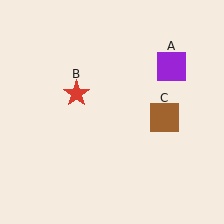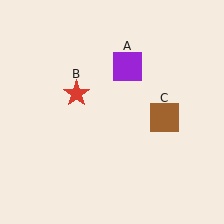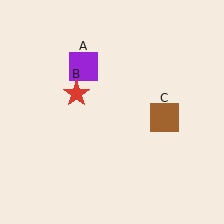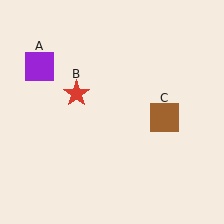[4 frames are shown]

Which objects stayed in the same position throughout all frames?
Red star (object B) and brown square (object C) remained stationary.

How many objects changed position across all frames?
1 object changed position: purple square (object A).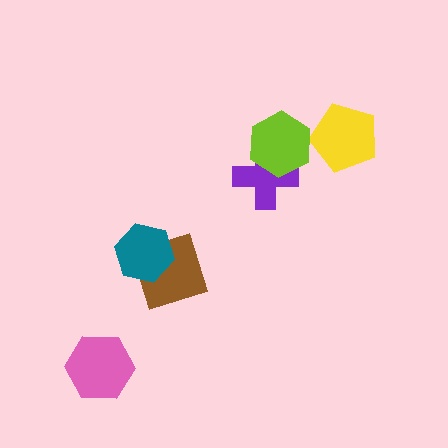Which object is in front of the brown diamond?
The teal hexagon is in front of the brown diamond.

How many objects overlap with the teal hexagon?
1 object overlaps with the teal hexagon.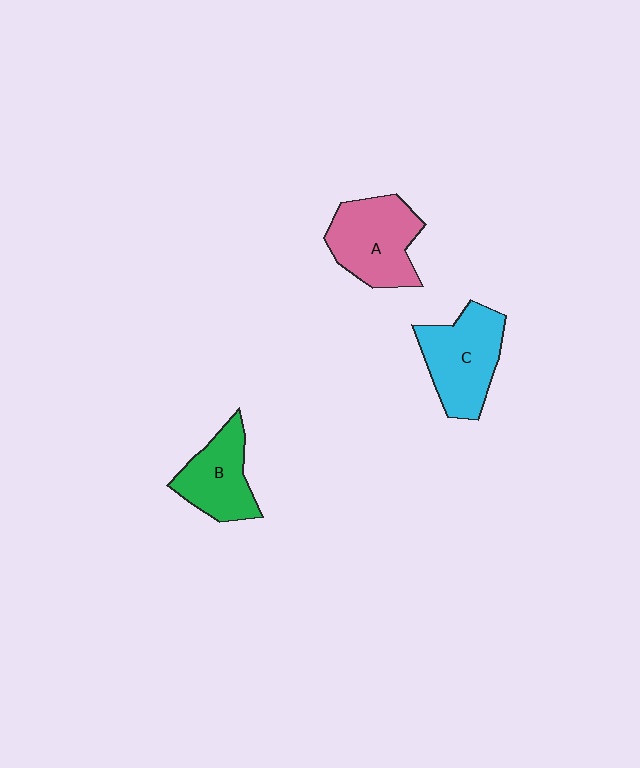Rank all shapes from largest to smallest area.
From largest to smallest: A (pink), C (cyan), B (green).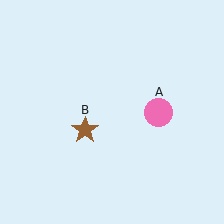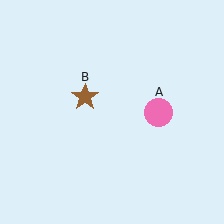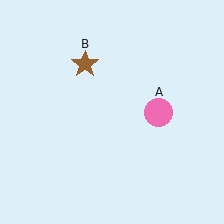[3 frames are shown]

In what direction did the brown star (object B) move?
The brown star (object B) moved up.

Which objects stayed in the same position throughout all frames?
Pink circle (object A) remained stationary.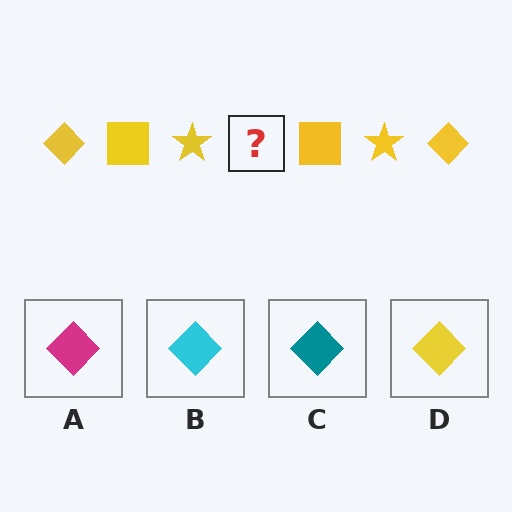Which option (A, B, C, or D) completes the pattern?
D.